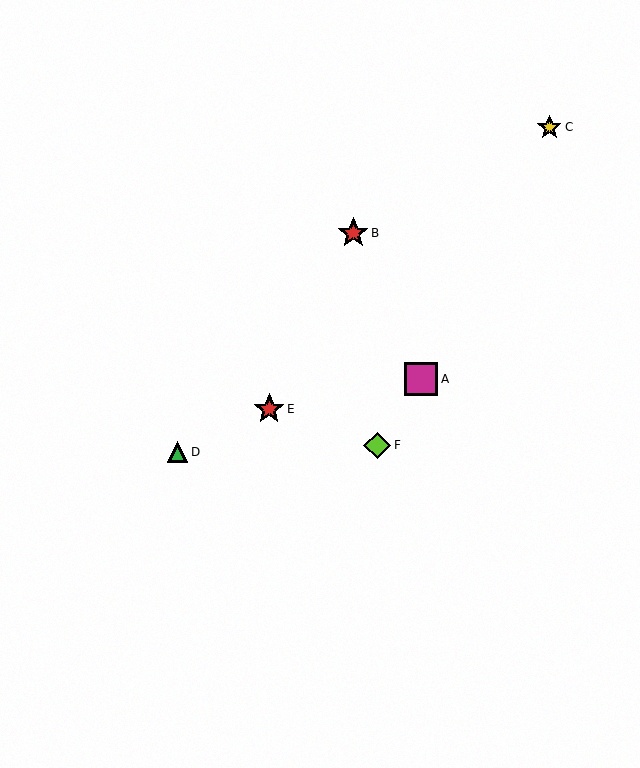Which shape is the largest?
The magenta square (labeled A) is the largest.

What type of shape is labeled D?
Shape D is a green triangle.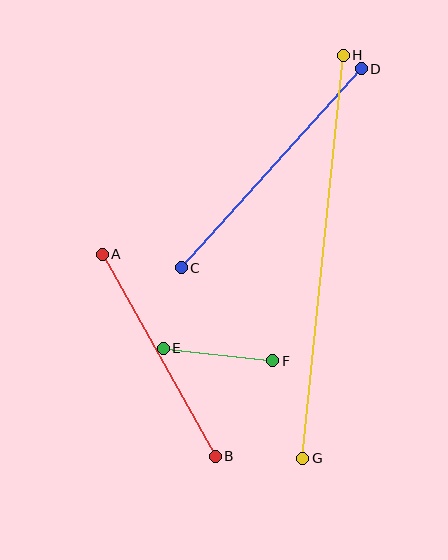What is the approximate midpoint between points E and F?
The midpoint is at approximately (218, 354) pixels.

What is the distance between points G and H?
The distance is approximately 405 pixels.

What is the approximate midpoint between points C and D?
The midpoint is at approximately (271, 168) pixels.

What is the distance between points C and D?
The distance is approximately 268 pixels.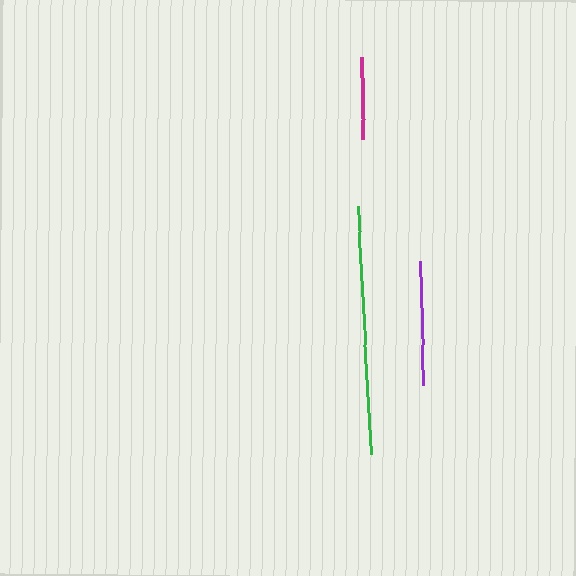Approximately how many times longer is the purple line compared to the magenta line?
The purple line is approximately 1.5 times the length of the magenta line.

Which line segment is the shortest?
The magenta line is the shortest at approximately 82 pixels.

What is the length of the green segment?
The green segment is approximately 248 pixels long.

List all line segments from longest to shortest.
From longest to shortest: green, purple, magenta.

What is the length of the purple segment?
The purple segment is approximately 125 pixels long.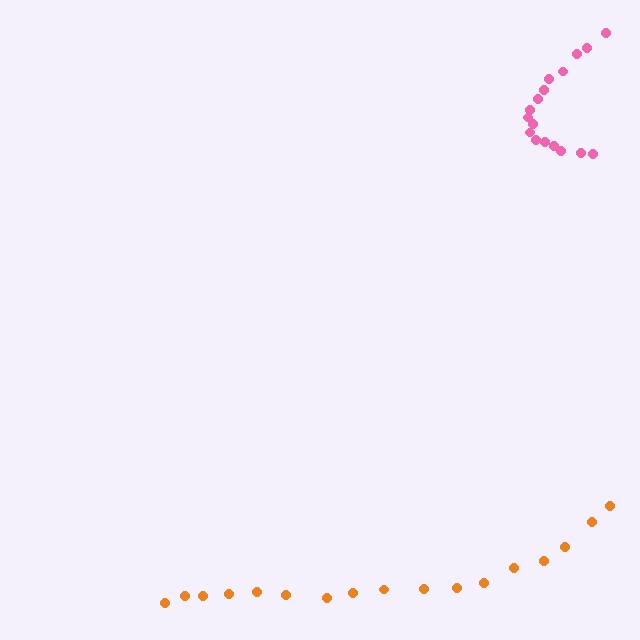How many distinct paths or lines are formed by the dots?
There are 2 distinct paths.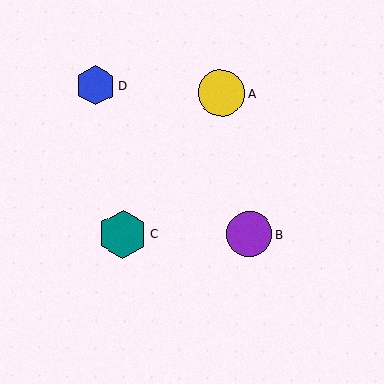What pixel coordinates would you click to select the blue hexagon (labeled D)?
Click at (96, 86) to select the blue hexagon D.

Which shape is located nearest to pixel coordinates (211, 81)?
The yellow circle (labeled A) at (221, 93) is nearest to that location.